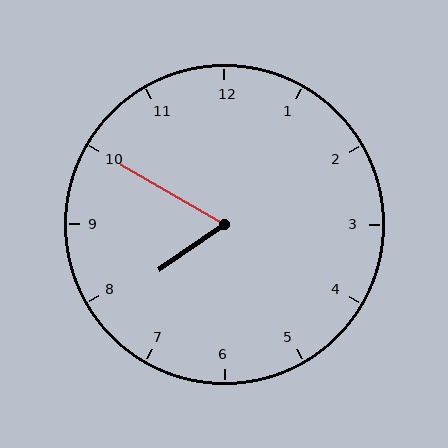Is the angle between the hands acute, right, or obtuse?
It is acute.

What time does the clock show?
7:50.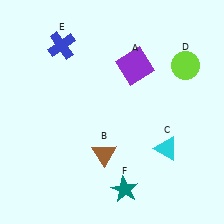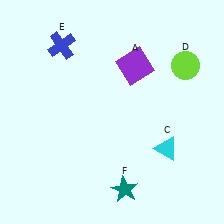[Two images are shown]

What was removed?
The brown triangle (B) was removed in Image 2.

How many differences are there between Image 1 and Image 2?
There is 1 difference between the two images.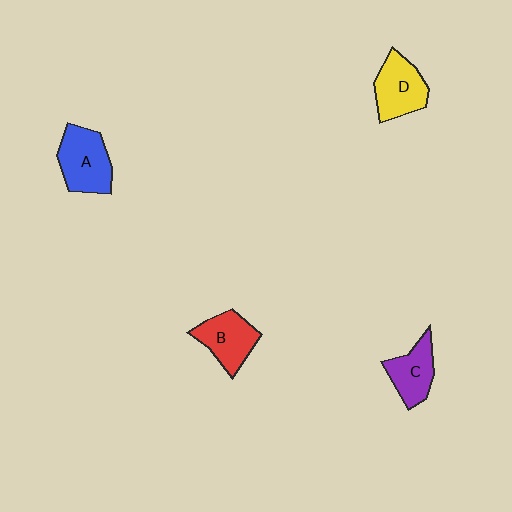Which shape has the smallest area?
Shape C (purple).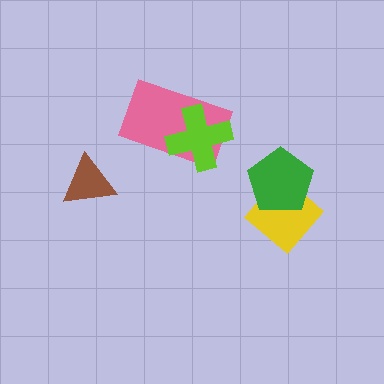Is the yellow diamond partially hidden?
Yes, it is partially covered by another shape.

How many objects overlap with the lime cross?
1 object overlaps with the lime cross.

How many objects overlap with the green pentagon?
1 object overlaps with the green pentagon.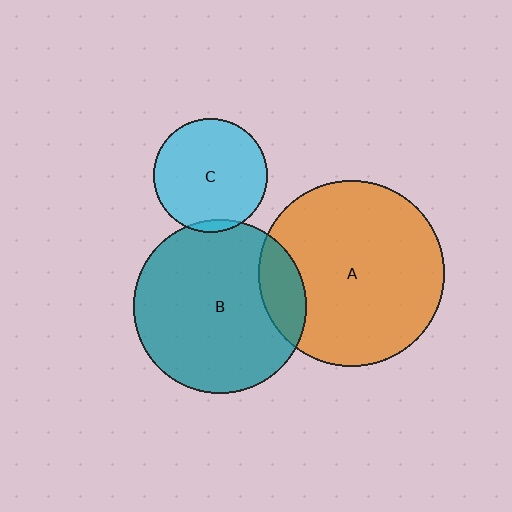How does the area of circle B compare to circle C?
Approximately 2.3 times.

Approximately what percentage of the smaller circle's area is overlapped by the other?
Approximately 15%.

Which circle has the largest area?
Circle A (orange).